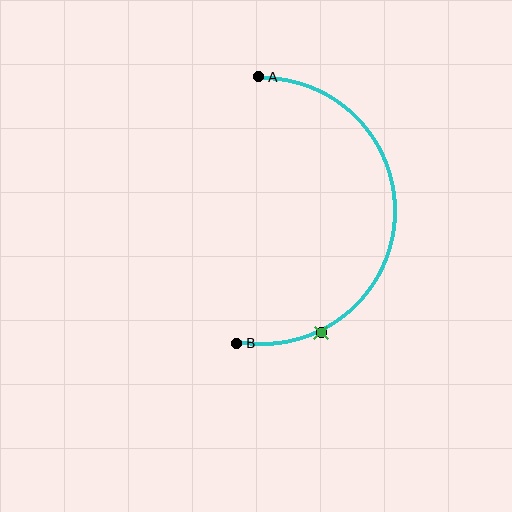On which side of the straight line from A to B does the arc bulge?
The arc bulges to the right of the straight line connecting A and B.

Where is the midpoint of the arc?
The arc midpoint is the point on the curve farthest from the straight line joining A and B. It sits to the right of that line.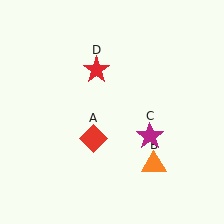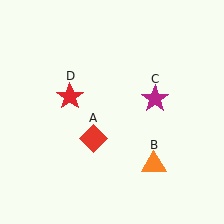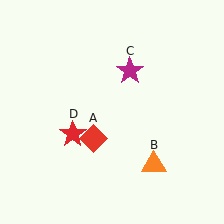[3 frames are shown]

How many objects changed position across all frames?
2 objects changed position: magenta star (object C), red star (object D).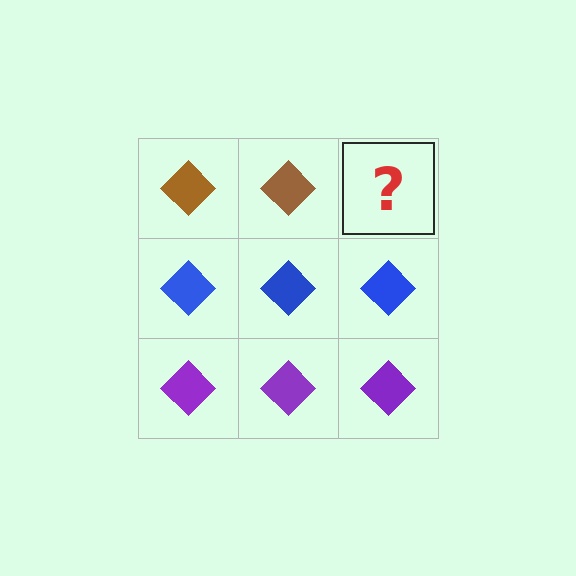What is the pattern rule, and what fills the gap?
The rule is that each row has a consistent color. The gap should be filled with a brown diamond.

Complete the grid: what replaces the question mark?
The question mark should be replaced with a brown diamond.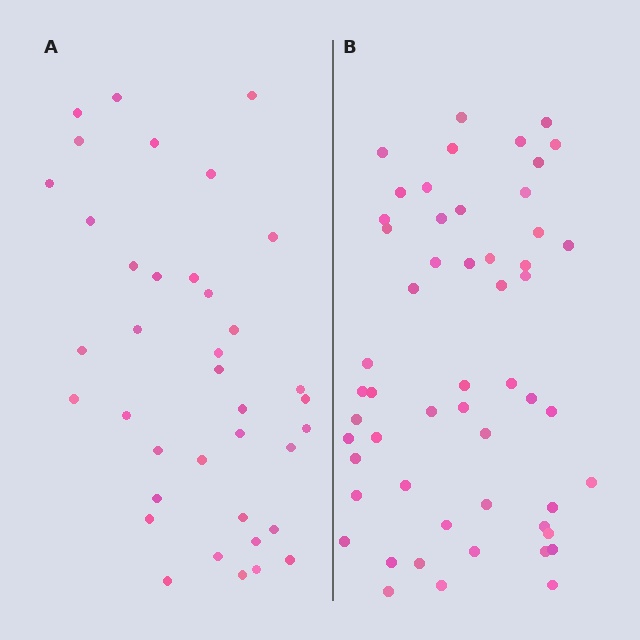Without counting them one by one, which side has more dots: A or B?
Region B (the right region) has more dots.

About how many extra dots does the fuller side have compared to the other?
Region B has approximately 15 more dots than region A.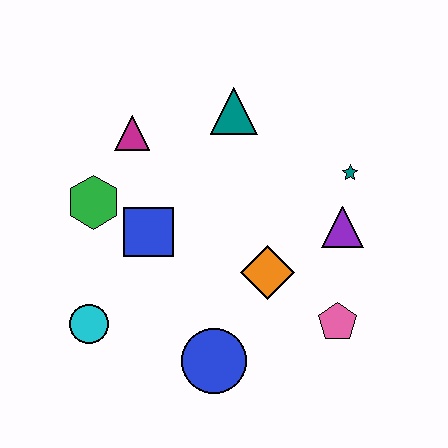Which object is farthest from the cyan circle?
The teal star is farthest from the cyan circle.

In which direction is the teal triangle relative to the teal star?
The teal triangle is to the left of the teal star.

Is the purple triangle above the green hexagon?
No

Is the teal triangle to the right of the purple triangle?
No